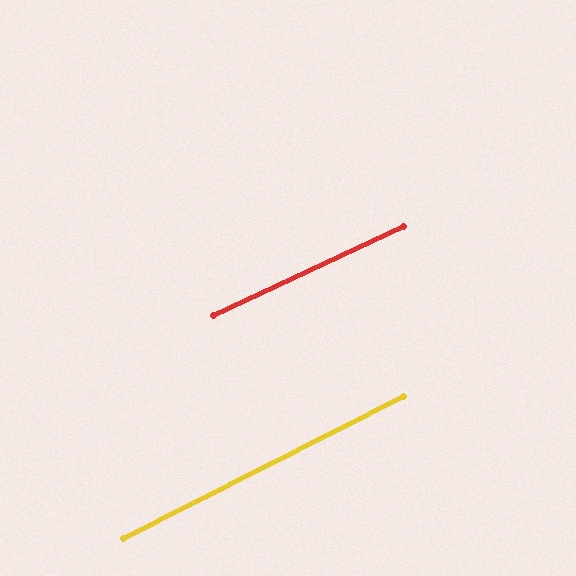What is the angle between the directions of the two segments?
Approximately 2 degrees.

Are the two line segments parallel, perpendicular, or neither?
Parallel — their directions differ by only 1.8°.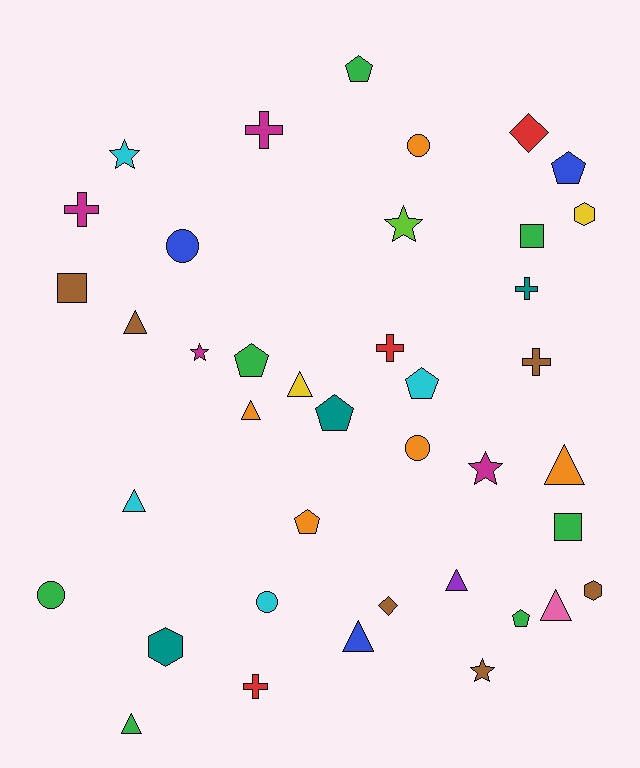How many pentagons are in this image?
There are 7 pentagons.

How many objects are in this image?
There are 40 objects.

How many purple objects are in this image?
There is 1 purple object.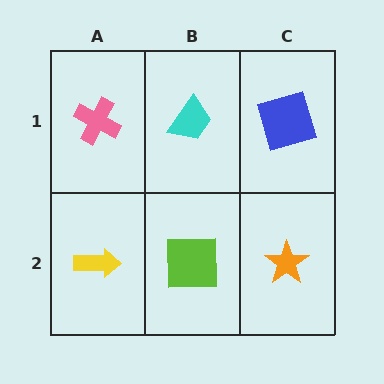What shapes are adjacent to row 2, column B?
A cyan trapezoid (row 1, column B), a yellow arrow (row 2, column A), an orange star (row 2, column C).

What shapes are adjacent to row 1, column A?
A yellow arrow (row 2, column A), a cyan trapezoid (row 1, column B).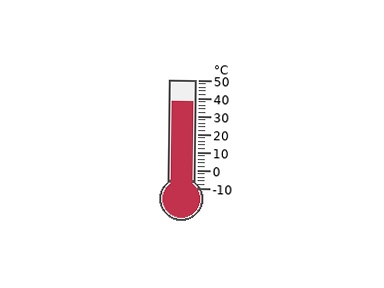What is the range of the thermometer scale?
The thermometer scale ranges from -10°C to 50°C.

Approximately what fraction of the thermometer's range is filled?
The thermometer is filled to approximately 80% of its range.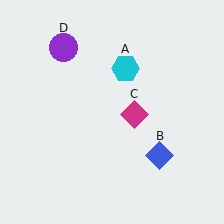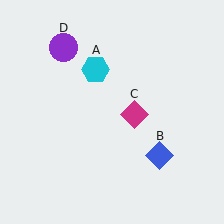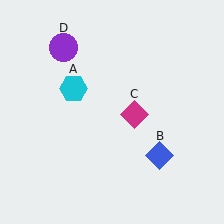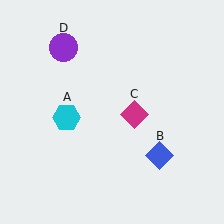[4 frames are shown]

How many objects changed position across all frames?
1 object changed position: cyan hexagon (object A).